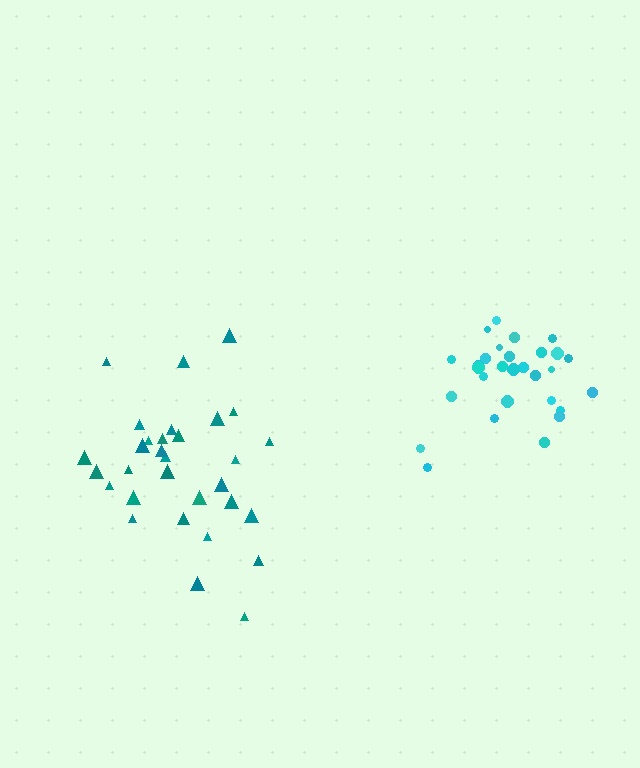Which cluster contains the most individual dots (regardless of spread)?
Teal (31).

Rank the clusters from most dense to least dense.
cyan, teal.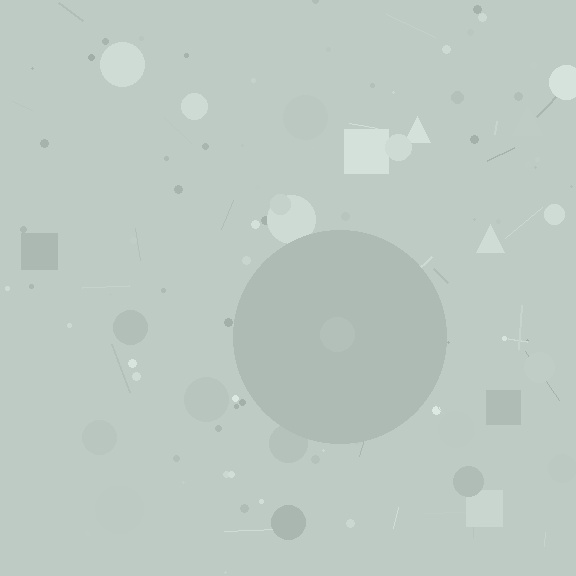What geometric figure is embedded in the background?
A circle is embedded in the background.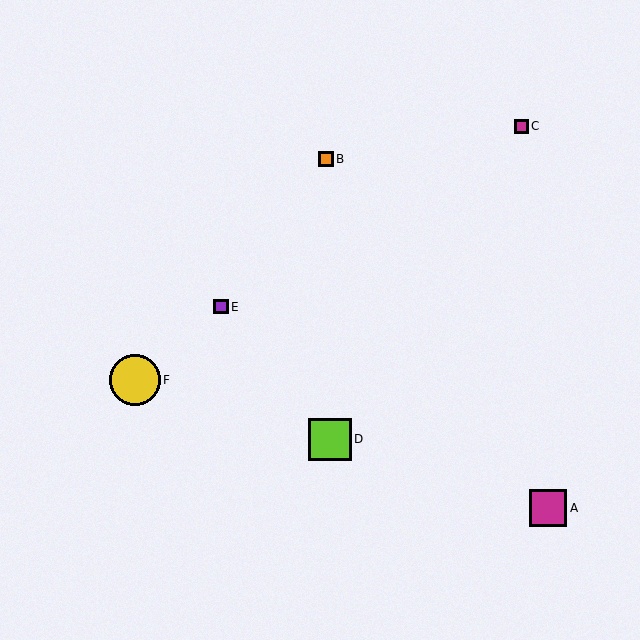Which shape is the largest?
The yellow circle (labeled F) is the largest.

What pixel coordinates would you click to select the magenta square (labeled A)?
Click at (548, 508) to select the magenta square A.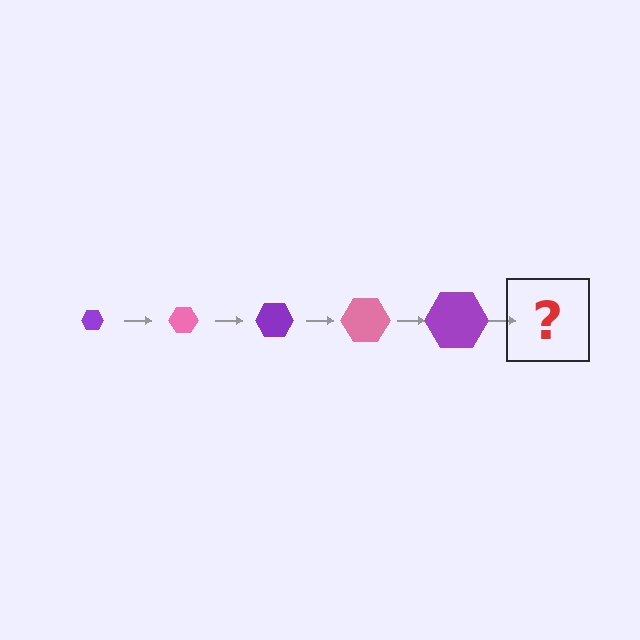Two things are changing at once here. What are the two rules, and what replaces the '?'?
The two rules are that the hexagon grows larger each step and the color cycles through purple and pink. The '?' should be a pink hexagon, larger than the previous one.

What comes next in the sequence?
The next element should be a pink hexagon, larger than the previous one.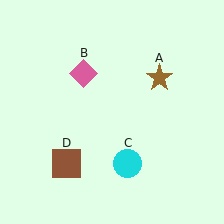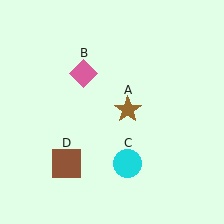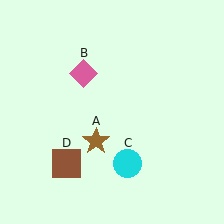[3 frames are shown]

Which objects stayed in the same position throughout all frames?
Pink diamond (object B) and cyan circle (object C) and brown square (object D) remained stationary.